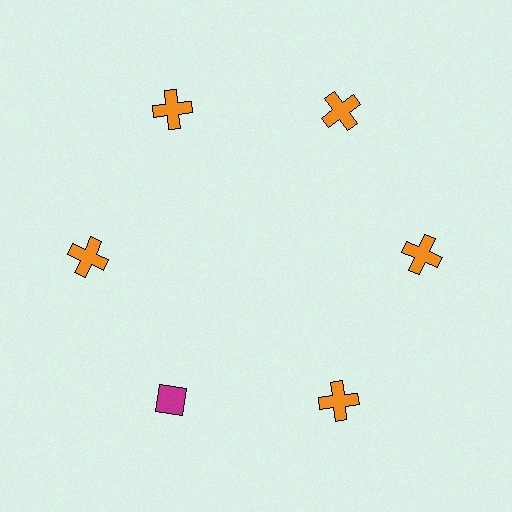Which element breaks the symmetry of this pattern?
The magenta diamond at roughly the 7 o'clock position breaks the symmetry. All other shapes are orange crosses.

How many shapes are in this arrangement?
There are 6 shapes arranged in a ring pattern.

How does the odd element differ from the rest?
It differs in both color (magenta instead of orange) and shape (diamond instead of cross).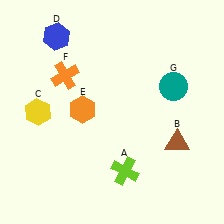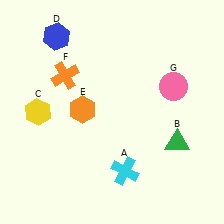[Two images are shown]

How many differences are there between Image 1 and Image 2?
There are 3 differences between the two images.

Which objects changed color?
A changed from lime to cyan. B changed from brown to green. G changed from teal to pink.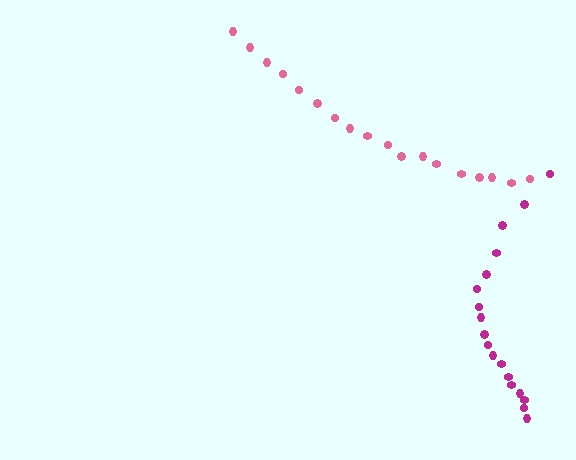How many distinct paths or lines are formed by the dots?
There are 2 distinct paths.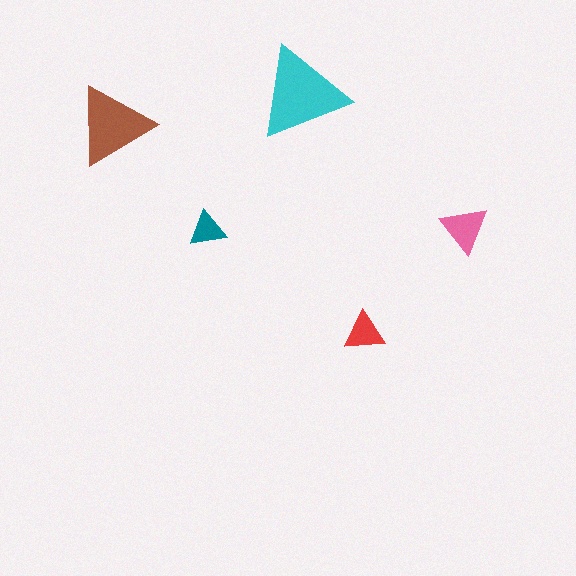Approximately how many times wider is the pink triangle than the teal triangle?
About 1.5 times wider.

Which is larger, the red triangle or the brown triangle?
The brown one.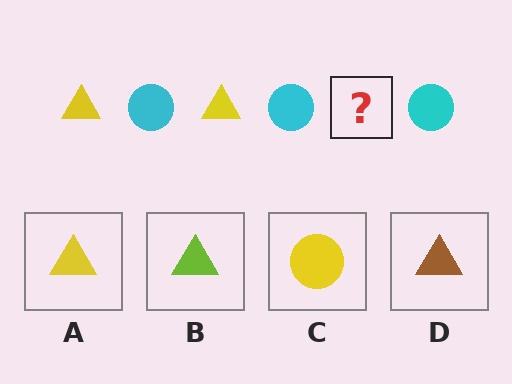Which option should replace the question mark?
Option A.